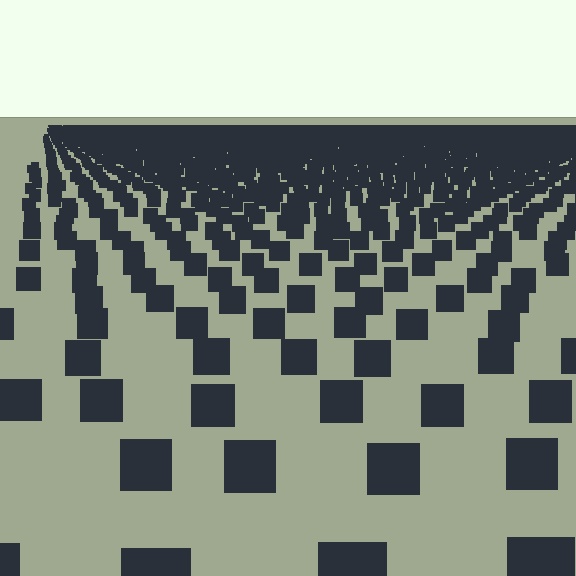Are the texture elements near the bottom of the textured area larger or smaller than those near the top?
Larger. Near the bottom, elements are closer to the viewer and appear at a bigger on-screen size.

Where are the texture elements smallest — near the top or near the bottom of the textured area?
Near the top.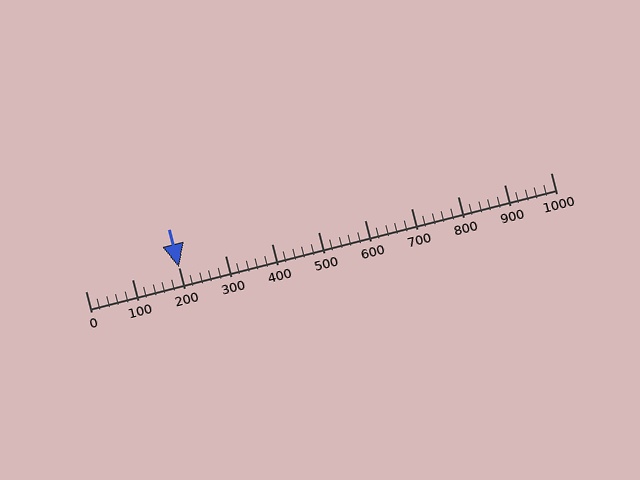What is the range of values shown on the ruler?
The ruler shows values from 0 to 1000.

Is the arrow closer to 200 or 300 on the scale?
The arrow is closer to 200.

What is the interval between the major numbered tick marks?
The major tick marks are spaced 100 units apart.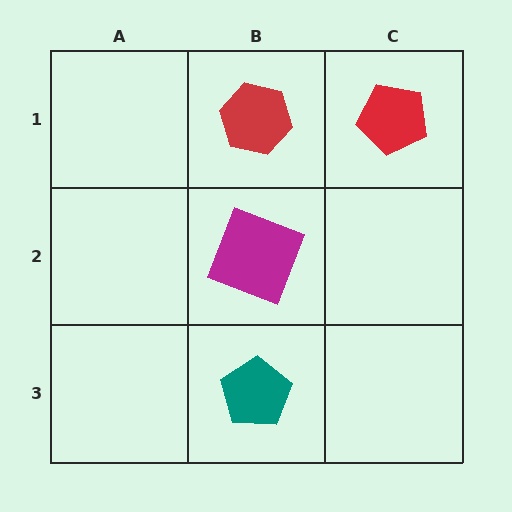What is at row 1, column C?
A red pentagon.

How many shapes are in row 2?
1 shape.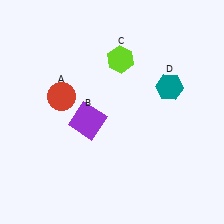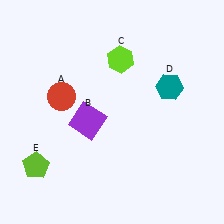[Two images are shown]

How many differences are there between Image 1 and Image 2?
There is 1 difference between the two images.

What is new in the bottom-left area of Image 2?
A lime pentagon (E) was added in the bottom-left area of Image 2.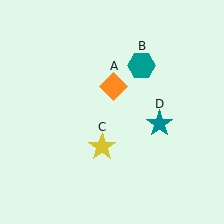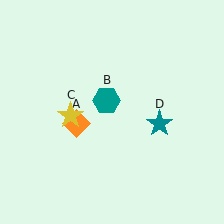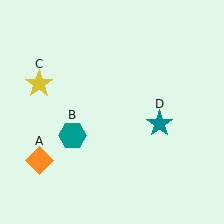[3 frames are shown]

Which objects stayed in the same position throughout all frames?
Teal star (object D) remained stationary.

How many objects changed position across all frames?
3 objects changed position: orange diamond (object A), teal hexagon (object B), yellow star (object C).